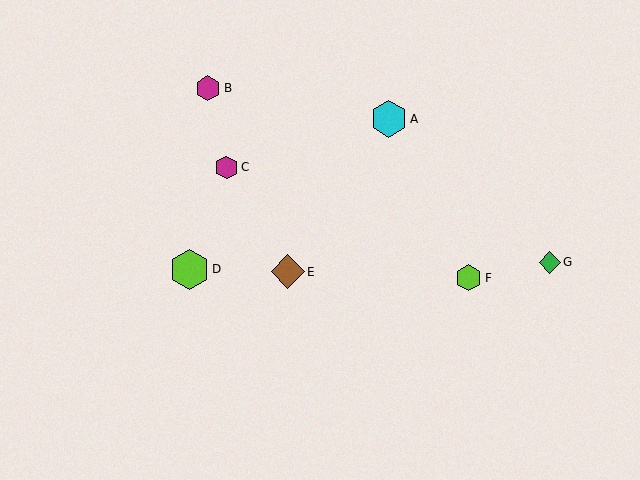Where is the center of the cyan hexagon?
The center of the cyan hexagon is at (389, 119).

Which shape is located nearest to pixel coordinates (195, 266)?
The lime hexagon (labeled D) at (189, 270) is nearest to that location.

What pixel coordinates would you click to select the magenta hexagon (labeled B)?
Click at (208, 88) to select the magenta hexagon B.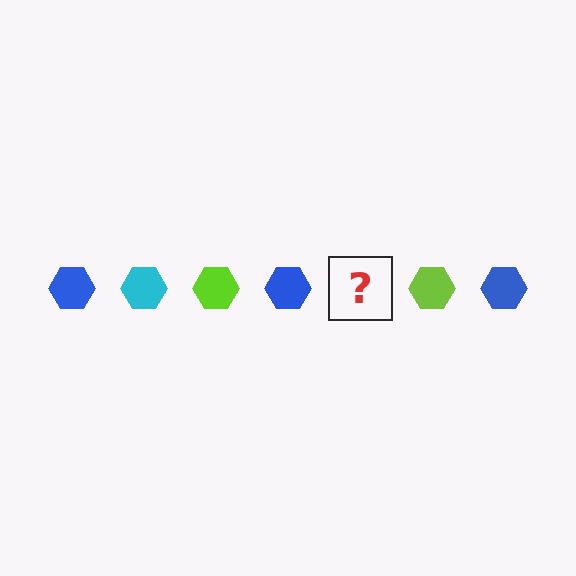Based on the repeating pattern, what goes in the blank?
The blank should be a cyan hexagon.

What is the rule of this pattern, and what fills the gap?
The rule is that the pattern cycles through blue, cyan, lime hexagons. The gap should be filled with a cyan hexagon.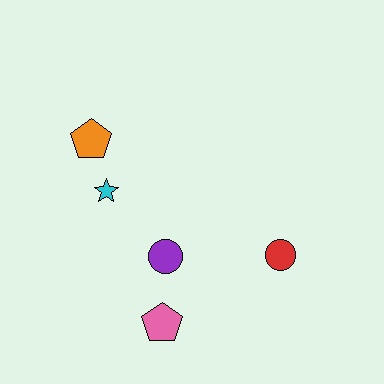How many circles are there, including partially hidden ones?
There are 2 circles.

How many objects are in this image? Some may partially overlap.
There are 5 objects.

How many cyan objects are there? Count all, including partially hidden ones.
There is 1 cyan object.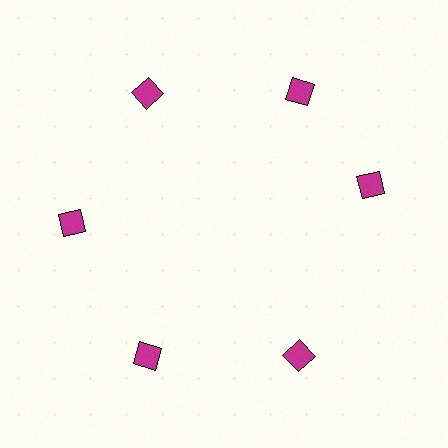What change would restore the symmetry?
The symmetry would be restored by rotating it back into even spacing with its neighbors so that all 6 squares sit at equal angles and equal distance from the center.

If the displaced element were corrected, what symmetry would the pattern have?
It would have 6-fold rotational symmetry — the pattern would map onto itself every 60 degrees.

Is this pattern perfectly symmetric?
No. The 6 magenta squares are arranged in a ring, but one element near the 3 o'clock position is rotated out of alignment along the ring, breaking the 6-fold rotational symmetry.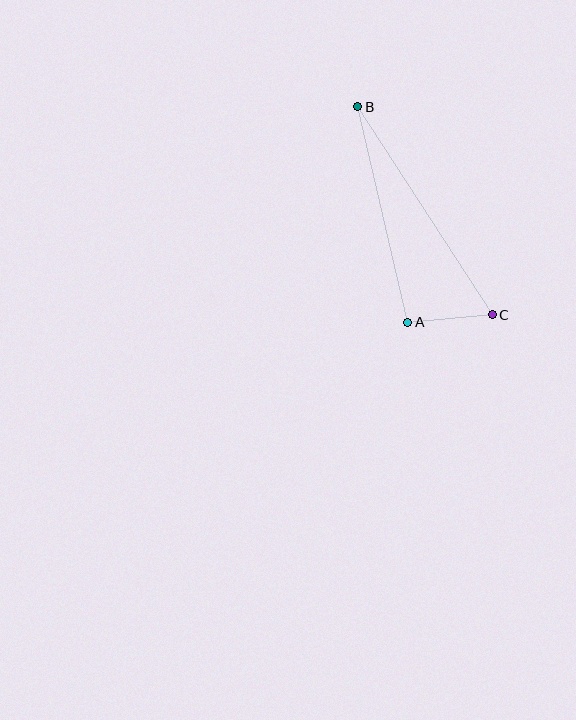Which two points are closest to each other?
Points A and C are closest to each other.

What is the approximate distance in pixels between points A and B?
The distance between A and B is approximately 222 pixels.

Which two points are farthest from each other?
Points B and C are farthest from each other.